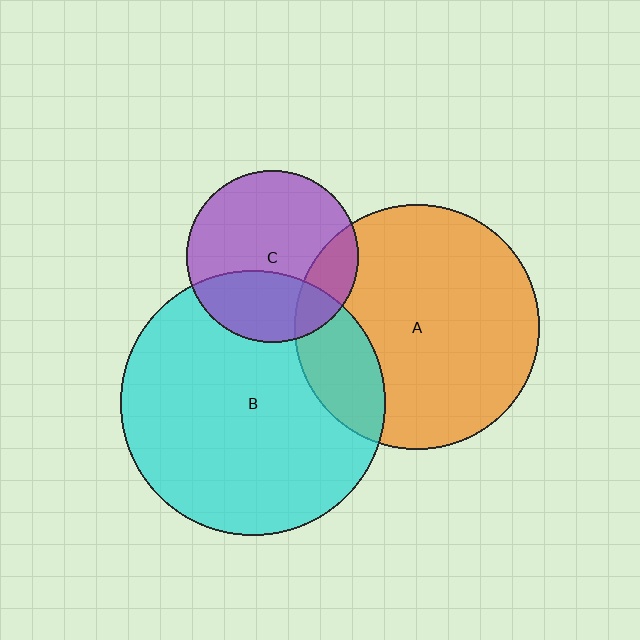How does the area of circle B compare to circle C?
Approximately 2.4 times.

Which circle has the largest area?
Circle B (cyan).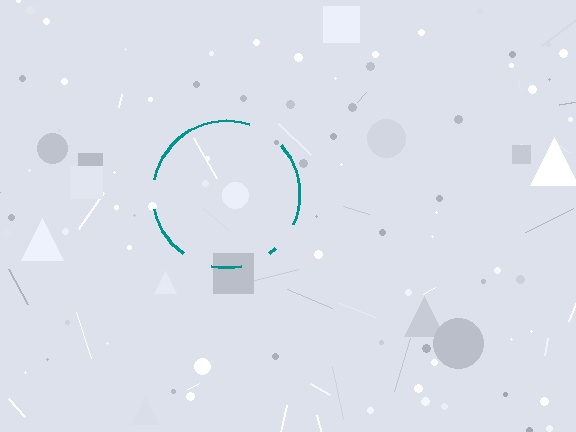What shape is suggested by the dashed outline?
The dashed outline suggests a circle.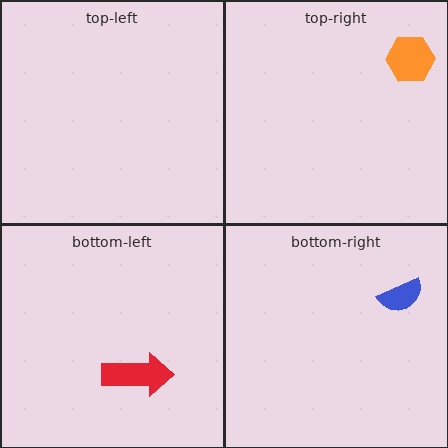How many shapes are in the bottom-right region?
1.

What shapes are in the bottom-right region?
The blue semicircle.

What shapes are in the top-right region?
The orange hexagon.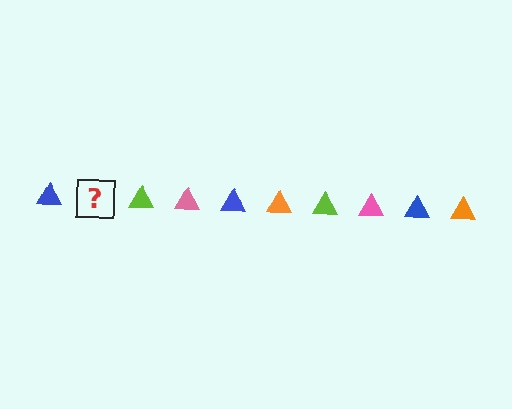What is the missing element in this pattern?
The missing element is an orange triangle.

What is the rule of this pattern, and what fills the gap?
The rule is that the pattern cycles through blue, orange, lime, pink triangles. The gap should be filled with an orange triangle.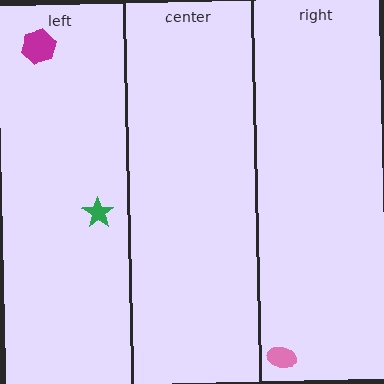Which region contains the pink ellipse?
The right region.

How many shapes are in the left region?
2.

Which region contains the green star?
The left region.